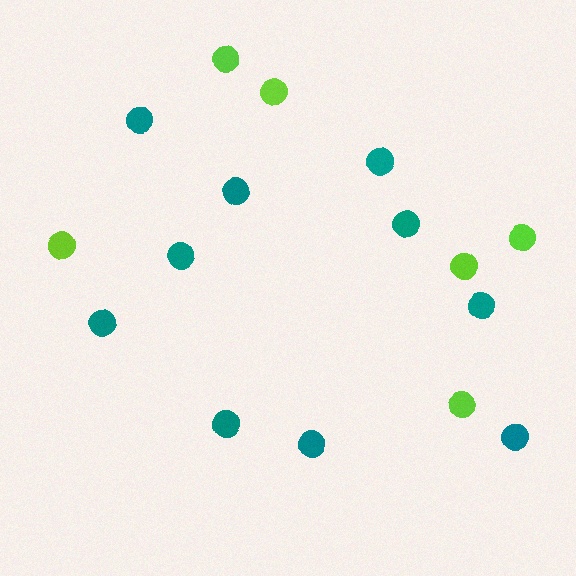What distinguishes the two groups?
There are 2 groups: one group of lime circles (6) and one group of teal circles (10).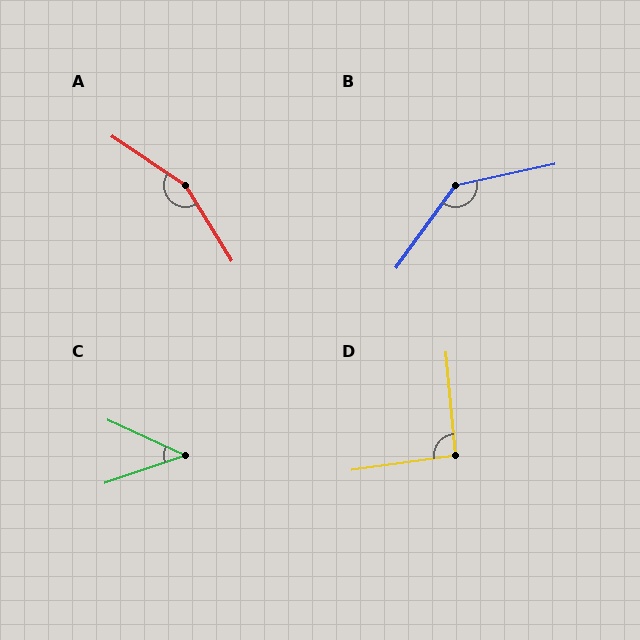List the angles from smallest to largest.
C (43°), D (93°), B (138°), A (156°).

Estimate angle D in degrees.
Approximately 93 degrees.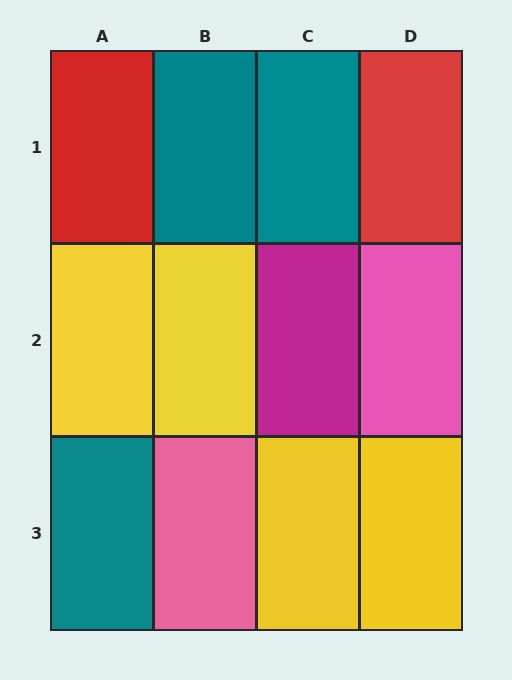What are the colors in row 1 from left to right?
Red, teal, teal, red.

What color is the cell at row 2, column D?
Pink.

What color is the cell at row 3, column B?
Pink.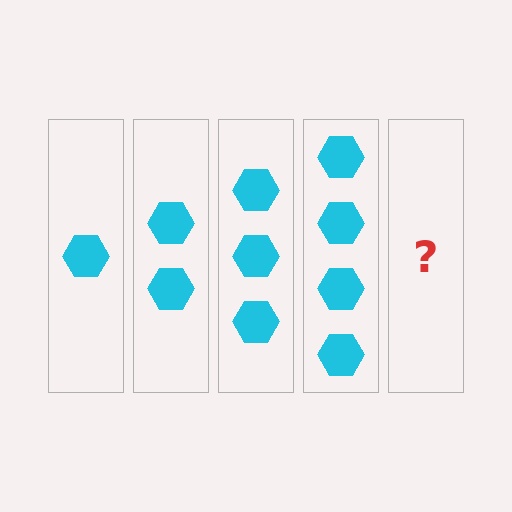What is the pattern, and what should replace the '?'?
The pattern is that each step adds one more hexagon. The '?' should be 5 hexagons.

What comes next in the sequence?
The next element should be 5 hexagons.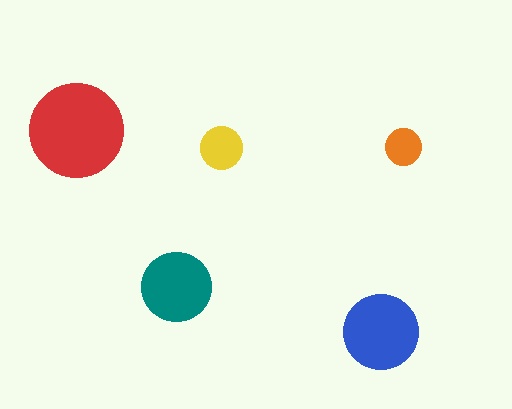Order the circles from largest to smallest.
the red one, the blue one, the teal one, the yellow one, the orange one.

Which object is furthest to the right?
The orange circle is rightmost.